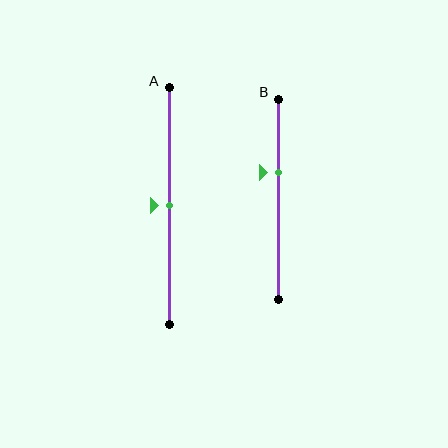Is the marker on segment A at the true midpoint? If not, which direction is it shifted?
Yes, the marker on segment A is at the true midpoint.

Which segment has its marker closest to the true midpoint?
Segment A has its marker closest to the true midpoint.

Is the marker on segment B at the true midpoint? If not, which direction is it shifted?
No, the marker on segment B is shifted upward by about 13% of the segment length.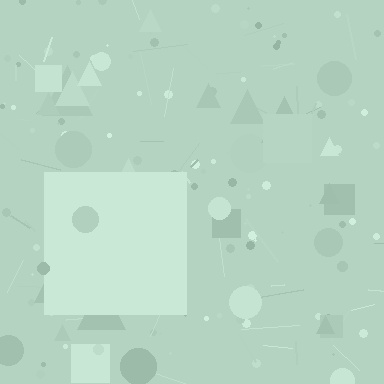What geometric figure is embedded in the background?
A square is embedded in the background.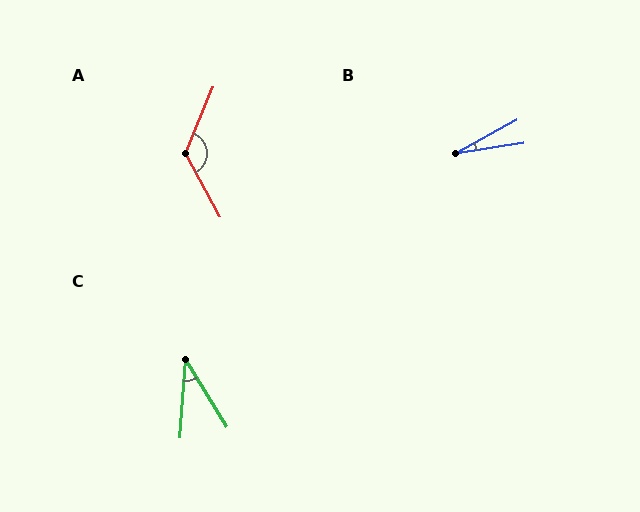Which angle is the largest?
A, at approximately 129 degrees.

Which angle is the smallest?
B, at approximately 20 degrees.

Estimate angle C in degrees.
Approximately 36 degrees.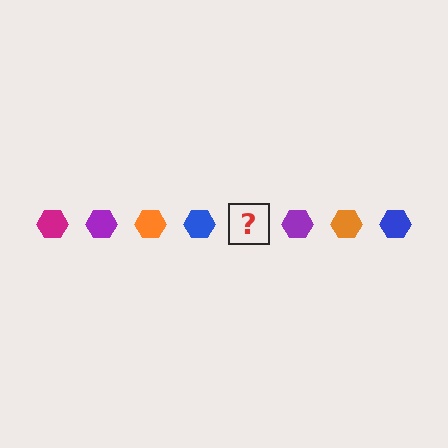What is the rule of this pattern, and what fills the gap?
The rule is that the pattern cycles through magenta, purple, orange, blue hexagons. The gap should be filled with a magenta hexagon.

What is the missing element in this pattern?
The missing element is a magenta hexagon.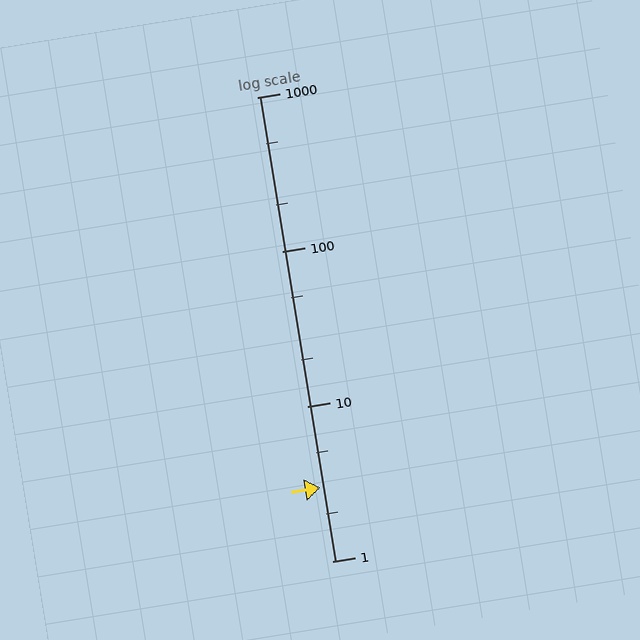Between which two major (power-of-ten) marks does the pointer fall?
The pointer is between 1 and 10.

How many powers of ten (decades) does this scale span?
The scale spans 3 decades, from 1 to 1000.